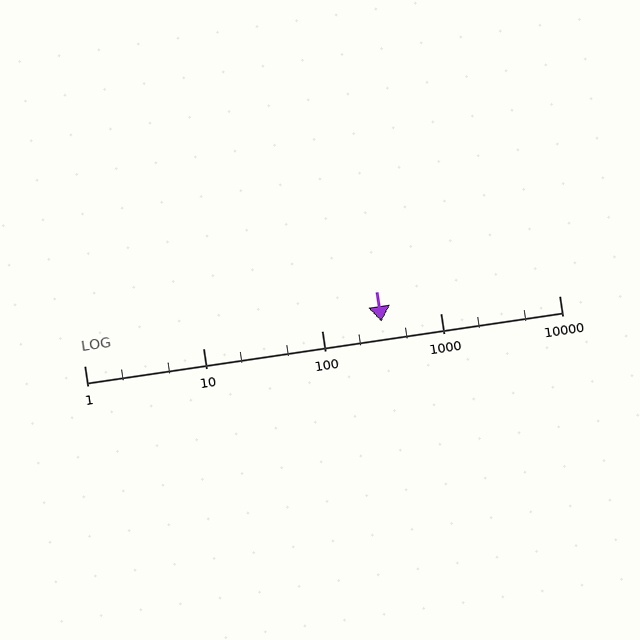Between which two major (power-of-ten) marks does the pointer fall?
The pointer is between 100 and 1000.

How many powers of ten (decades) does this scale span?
The scale spans 4 decades, from 1 to 10000.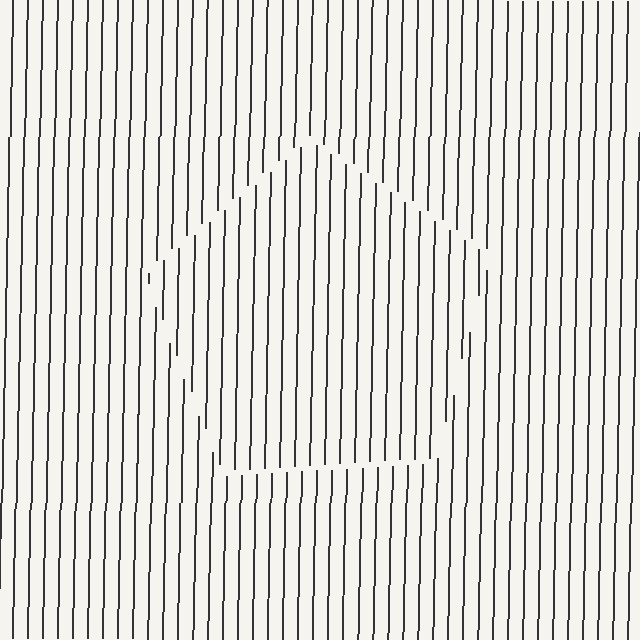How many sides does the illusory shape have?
5 sides — the line-ends trace a pentagon.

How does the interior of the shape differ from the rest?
The interior of the shape contains the same grating, shifted by half a period — the contour is defined by the phase discontinuity where line-ends from the inner and outer gratings abut.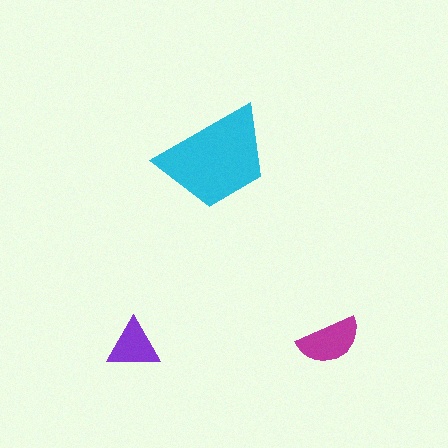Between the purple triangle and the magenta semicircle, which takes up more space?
The magenta semicircle.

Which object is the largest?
The cyan trapezoid.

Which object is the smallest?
The purple triangle.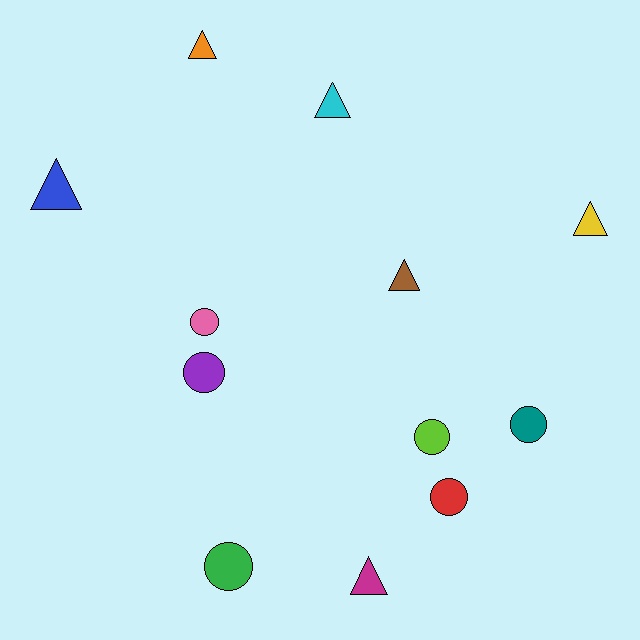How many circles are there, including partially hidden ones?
There are 6 circles.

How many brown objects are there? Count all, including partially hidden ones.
There is 1 brown object.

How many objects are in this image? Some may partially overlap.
There are 12 objects.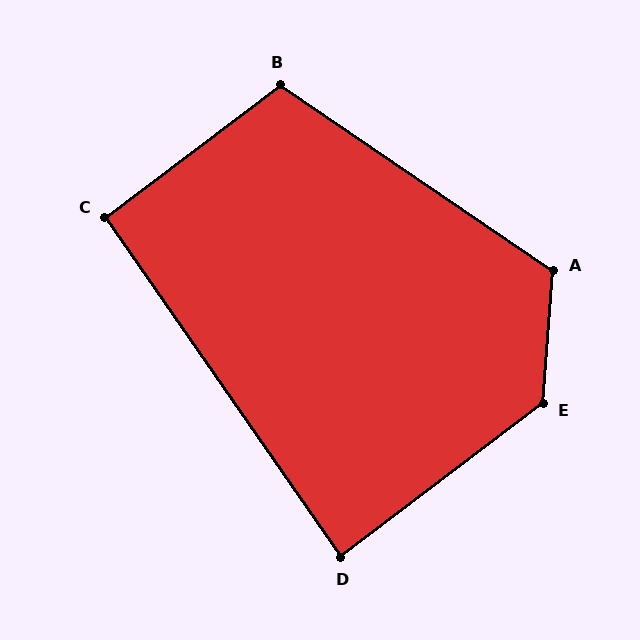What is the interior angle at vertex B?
Approximately 109 degrees (obtuse).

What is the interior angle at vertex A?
Approximately 120 degrees (obtuse).